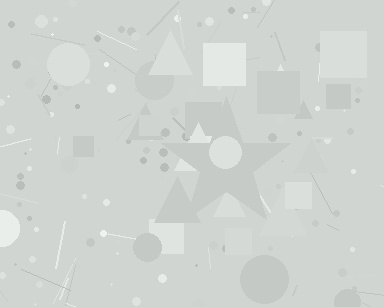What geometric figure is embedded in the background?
A star is embedded in the background.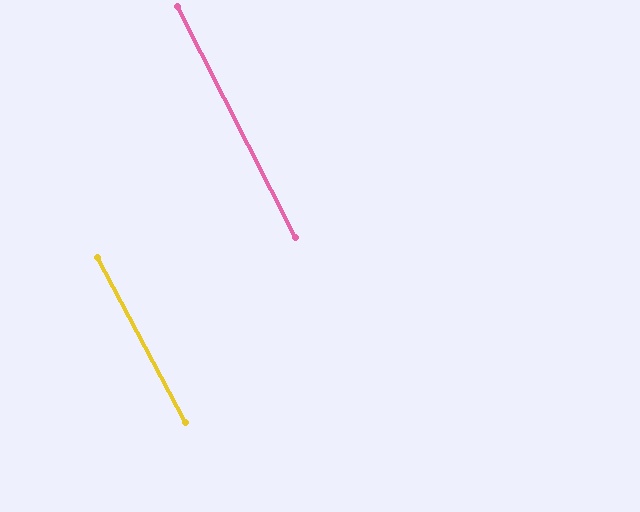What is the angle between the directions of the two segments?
Approximately 1 degree.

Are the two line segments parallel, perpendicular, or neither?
Parallel — their directions differ by only 1.1°.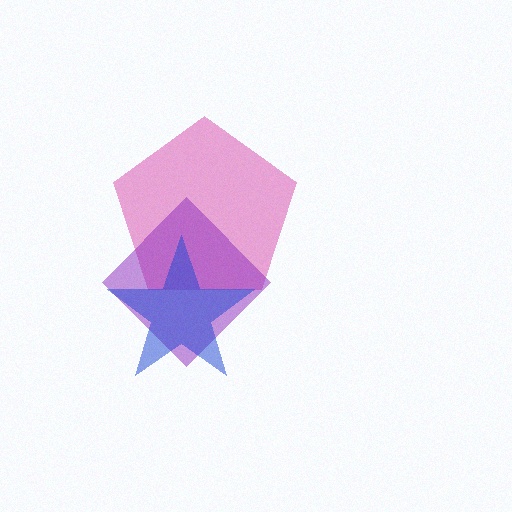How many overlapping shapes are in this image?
There are 3 overlapping shapes in the image.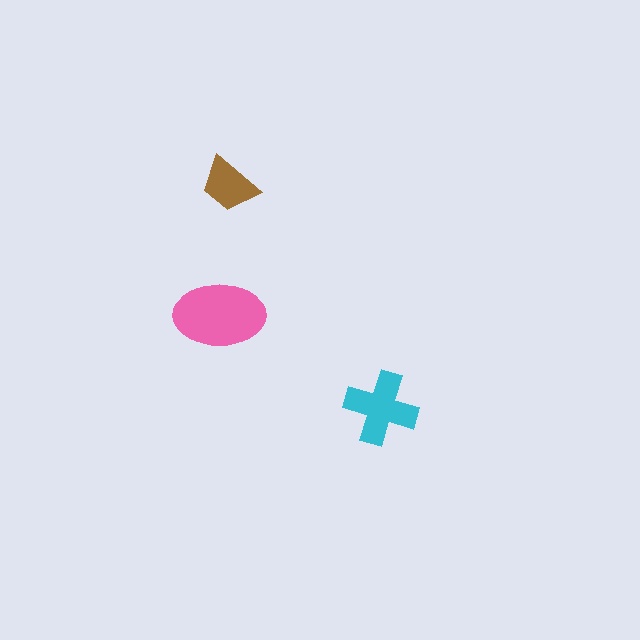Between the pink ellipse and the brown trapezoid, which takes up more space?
The pink ellipse.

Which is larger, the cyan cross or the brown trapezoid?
The cyan cross.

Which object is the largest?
The pink ellipse.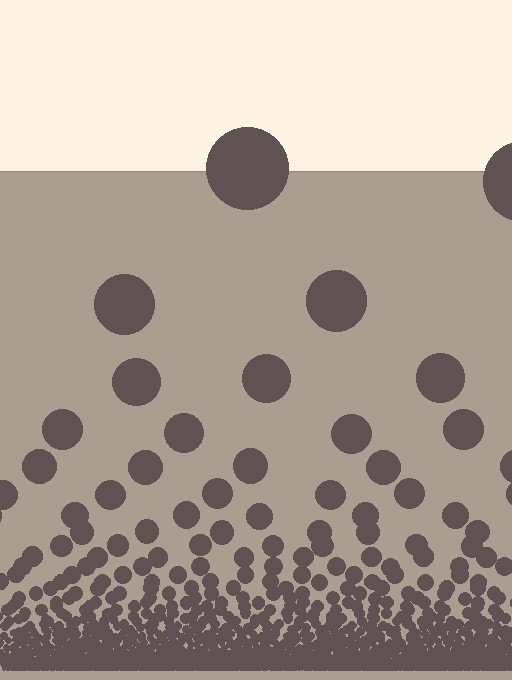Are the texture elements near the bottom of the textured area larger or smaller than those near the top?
Smaller. The gradient is inverted — elements near the bottom are smaller and denser.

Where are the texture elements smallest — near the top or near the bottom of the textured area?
Near the bottom.